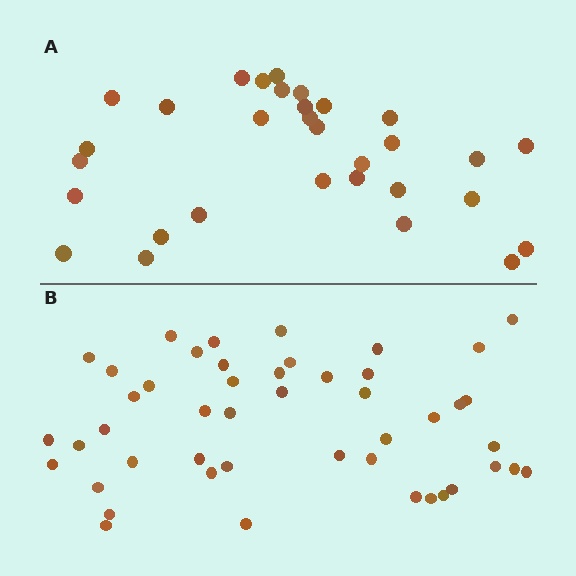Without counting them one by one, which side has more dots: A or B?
Region B (the bottom region) has more dots.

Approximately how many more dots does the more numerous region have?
Region B has approximately 15 more dots than region A.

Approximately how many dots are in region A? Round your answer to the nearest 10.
About 30 dots. (The exact count is 31, which rounds to 30.)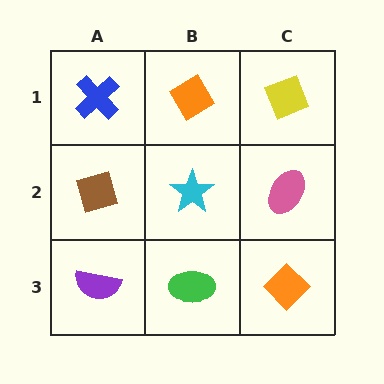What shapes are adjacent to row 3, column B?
A cyan star (row 2, column B), a purple semicircle (row 3, column A), an orange diamond (row 3, column C).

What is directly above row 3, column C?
A pink ellipse.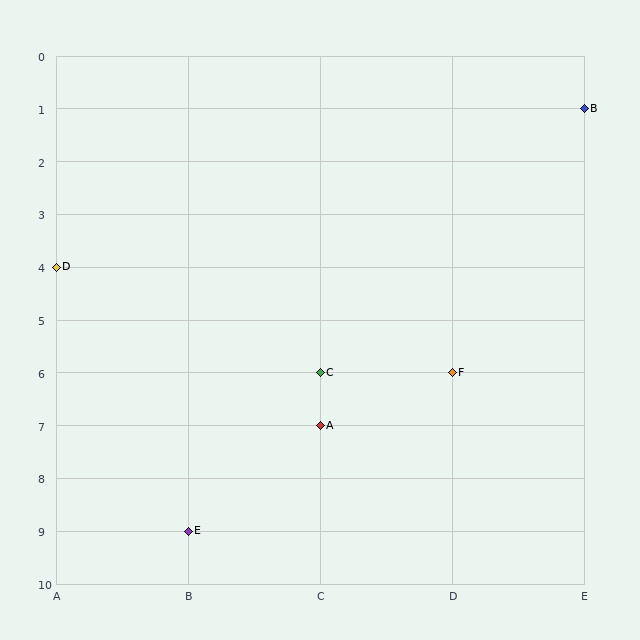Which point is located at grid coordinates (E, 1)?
Point B is at (E, 1).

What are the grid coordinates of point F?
Point F is at grid coordinates (D, 6).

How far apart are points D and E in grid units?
Points D and E are 1 column and 5 rows apart (about 5.1 grid units diagonally).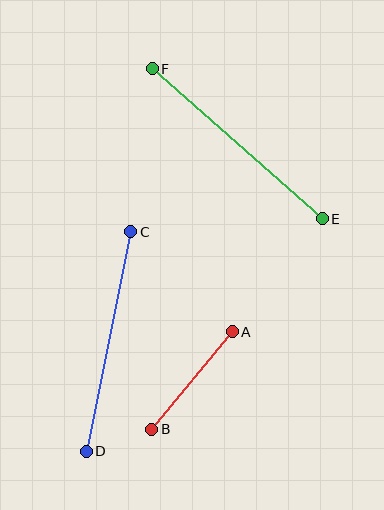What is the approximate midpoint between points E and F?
The midpoint is at approximately (237, 144) pixels.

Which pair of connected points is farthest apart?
Points E and F are farthest apart.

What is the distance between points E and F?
The distance is approximately 227 pixels.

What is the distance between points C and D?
The distance is approximately 224 pixels.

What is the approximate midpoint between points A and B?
The midpoint is at approximately (192, 380) pixels.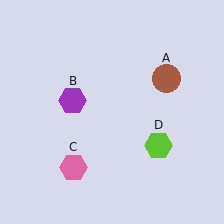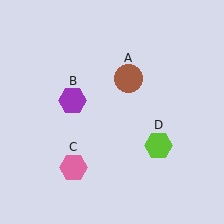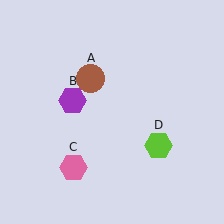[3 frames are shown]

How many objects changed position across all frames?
1 object changed position: brown circle (object A).